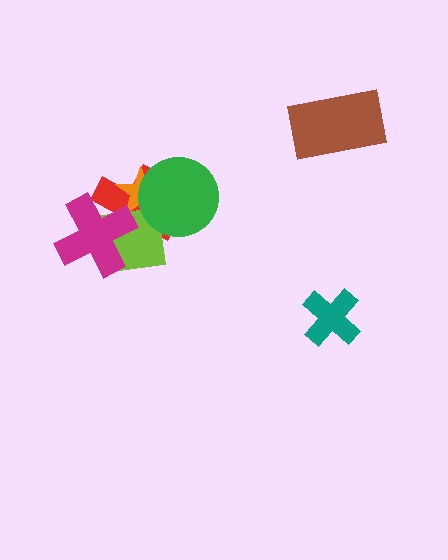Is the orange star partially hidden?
Yes, it is partially covered by another shape.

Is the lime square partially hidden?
Yes, it is partially covered by another shape.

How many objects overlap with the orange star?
3 objects overlap with the orange star.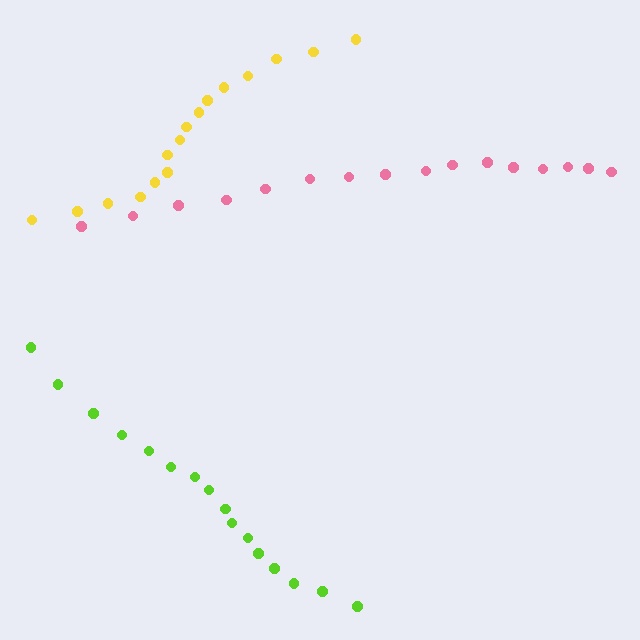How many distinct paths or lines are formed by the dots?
There are 3 distinct paths.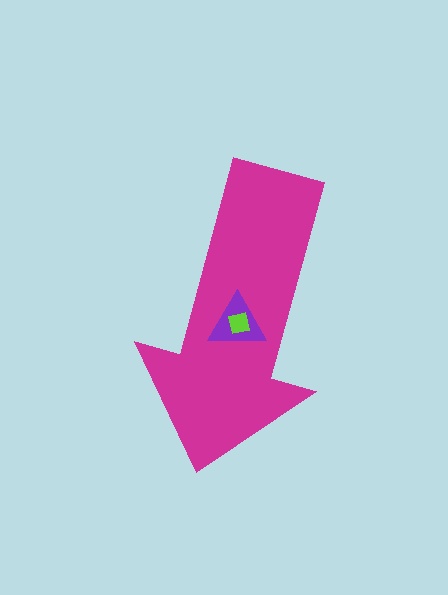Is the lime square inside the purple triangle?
Yes.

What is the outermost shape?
The magenta arrow.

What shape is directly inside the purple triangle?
The lime square.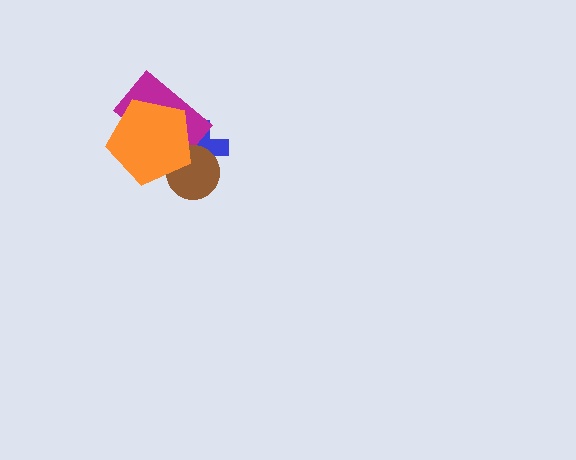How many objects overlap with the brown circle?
3 objects overlap with the brown circle.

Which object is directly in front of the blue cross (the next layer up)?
The magenta rectangle is directly in front of the blue cross.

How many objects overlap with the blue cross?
3 objects overlap with the blue cross.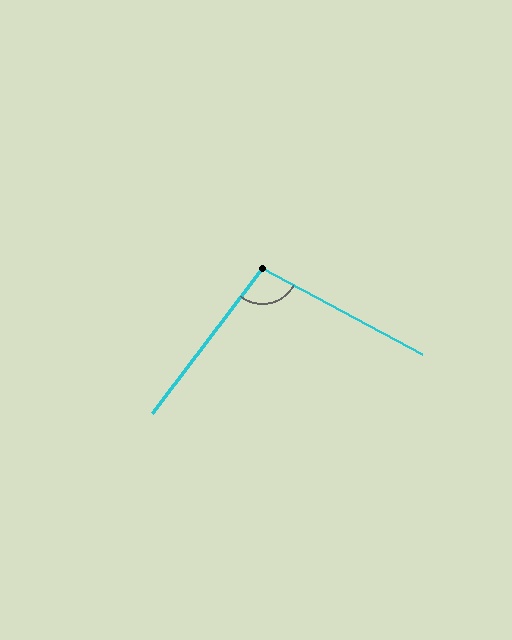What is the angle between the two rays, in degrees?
Approximately 99 degrees.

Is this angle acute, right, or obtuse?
It is obtuse.